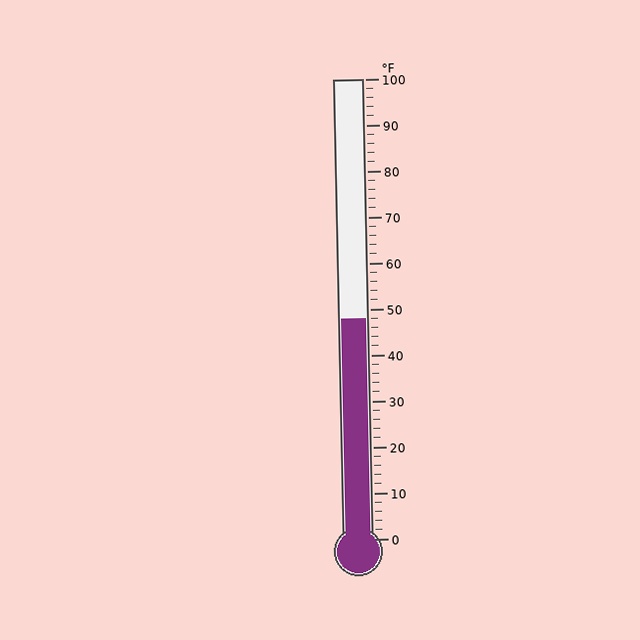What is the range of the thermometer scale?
The thermometer scale ranges from 0°F to 100°F.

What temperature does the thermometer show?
The thermometer shows approximately 48°F.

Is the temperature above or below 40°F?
The temperature is above 40°F.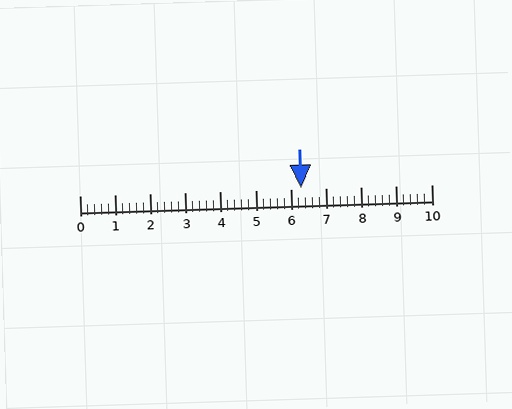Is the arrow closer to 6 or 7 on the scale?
The arrow is closer to 6.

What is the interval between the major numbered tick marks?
The major tick marks are spaced 1 units apart.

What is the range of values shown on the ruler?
The ruler shows values from 0 to 10.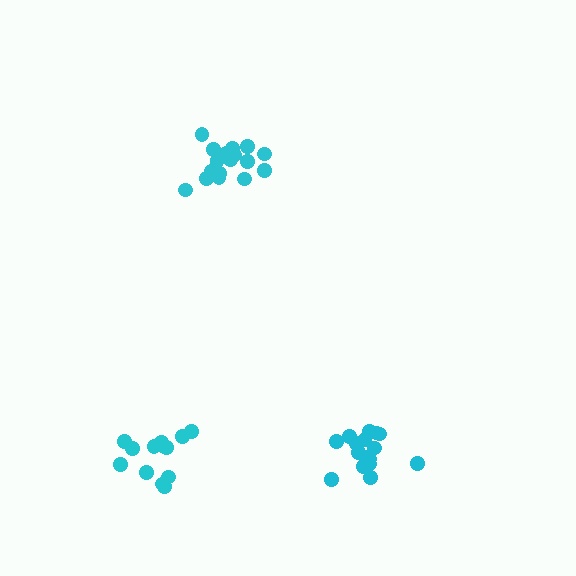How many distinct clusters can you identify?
There are 3 distinct clusters.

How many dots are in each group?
Group 1: 19 dots, Group 2: 16 dots, Group 3: 13 dots (48 total).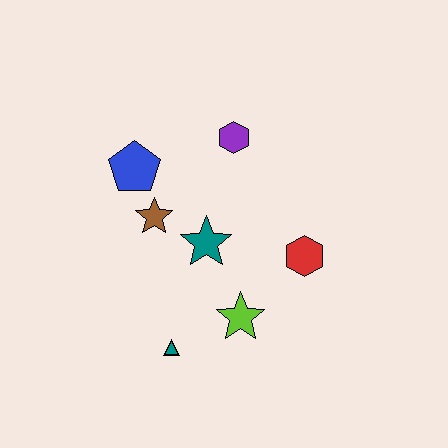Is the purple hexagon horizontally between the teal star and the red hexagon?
Yes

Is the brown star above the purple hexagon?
No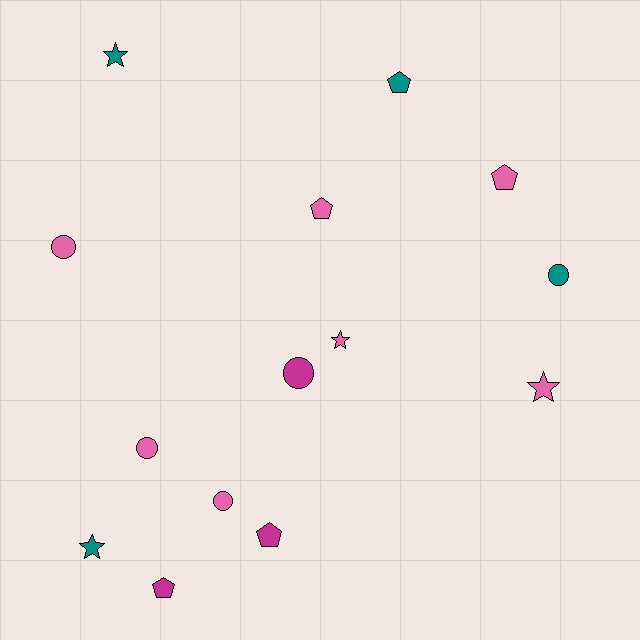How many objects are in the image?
There are 14 objects.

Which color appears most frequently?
Pink, with 7 objects.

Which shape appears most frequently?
Pentagon, with 5 objects.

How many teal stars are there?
There are 2 teal stars.